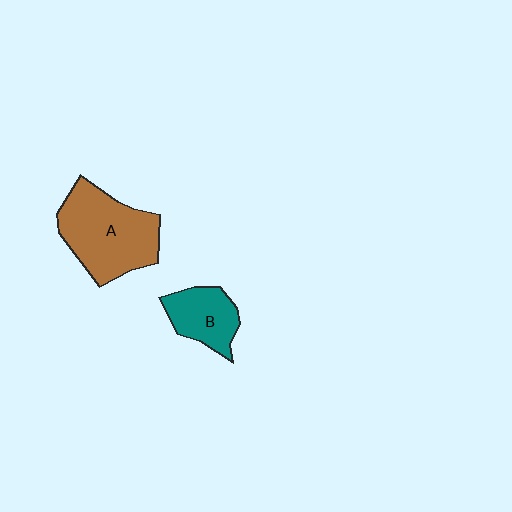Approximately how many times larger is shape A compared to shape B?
Approximately 1.9 times.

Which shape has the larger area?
Shape A (brown).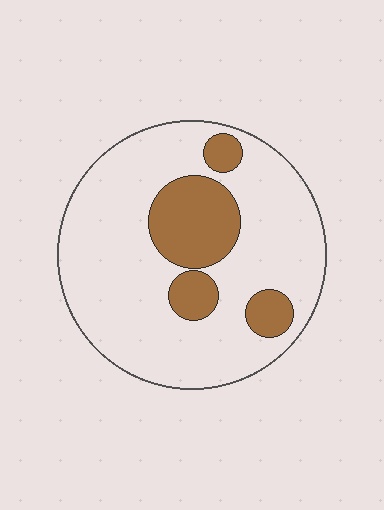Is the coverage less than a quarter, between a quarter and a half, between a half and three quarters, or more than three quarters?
Less than a quarter.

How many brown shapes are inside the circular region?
4.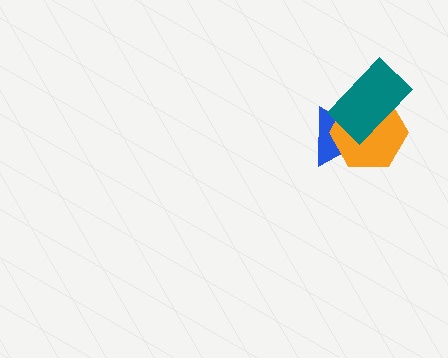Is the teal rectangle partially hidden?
No, no other shape covers it.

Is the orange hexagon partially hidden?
Yes, it is partially covered by another shape.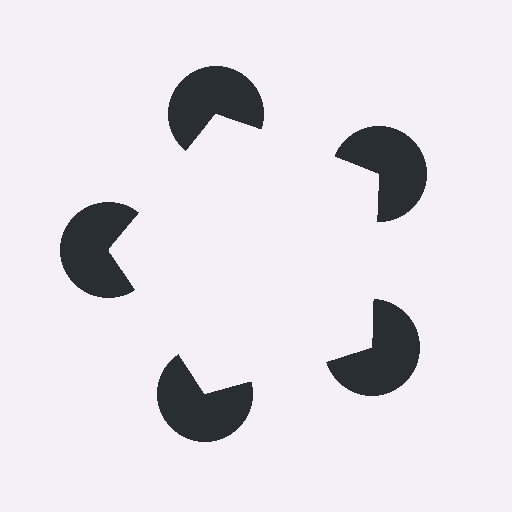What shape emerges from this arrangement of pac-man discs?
An illusory pentagon — its edges are inferred from the aligned wedge cuts in the pac-man discs, not physically drawn.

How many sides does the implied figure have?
5 sides.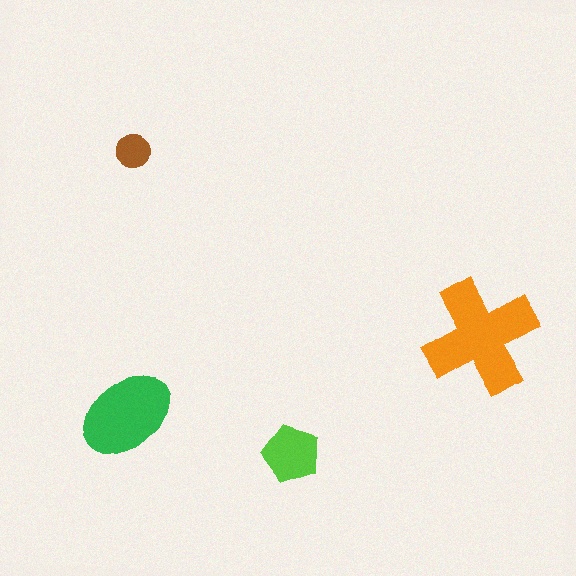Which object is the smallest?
The brown circle.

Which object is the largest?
The orange cross.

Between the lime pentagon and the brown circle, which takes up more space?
The lime pentagon.